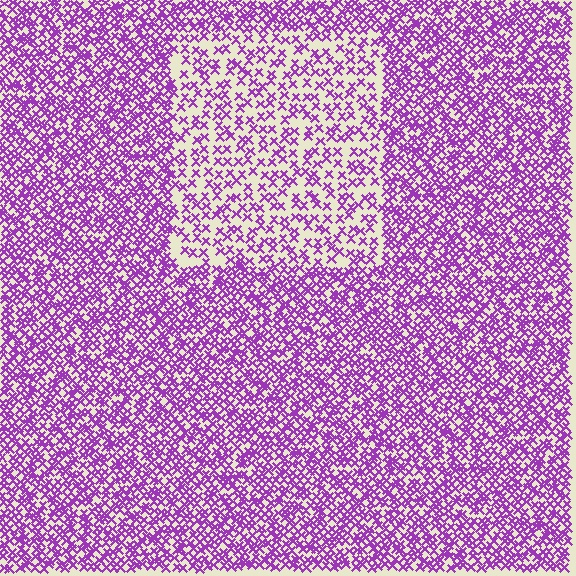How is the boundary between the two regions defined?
The boundary is defined by a change in element density (approximately 2.0x ratio). All elements are the same color, size, and shape.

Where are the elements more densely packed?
The elements are more densely packed outside the rectangle boundary.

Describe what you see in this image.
The image contains small purple elements arranged at two different densities. A rectangle-shaped region is visible where the elements are less densely packed than the surrounding area.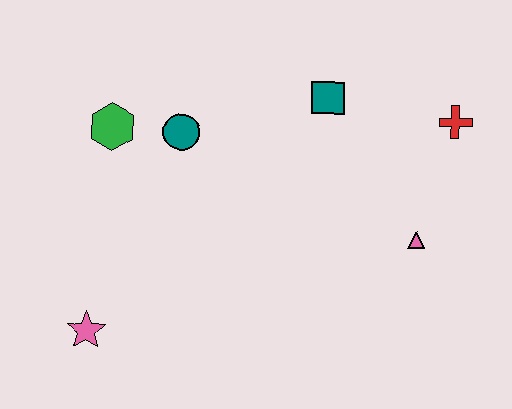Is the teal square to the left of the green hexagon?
No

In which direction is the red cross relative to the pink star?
The red cross is to the right of the pink star.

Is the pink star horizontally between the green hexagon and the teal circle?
No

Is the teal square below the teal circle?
No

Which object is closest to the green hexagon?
The teal circle is closest to the green hexagon.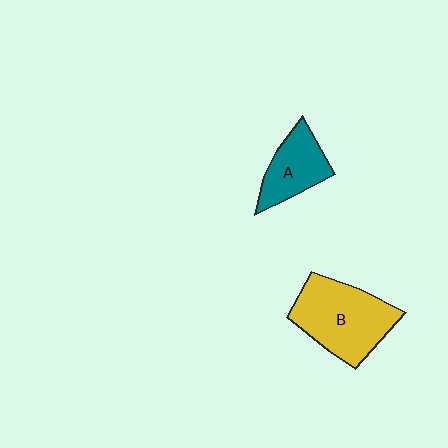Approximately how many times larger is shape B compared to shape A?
Approximately 1.7 times.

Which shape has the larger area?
Shape B (yellow).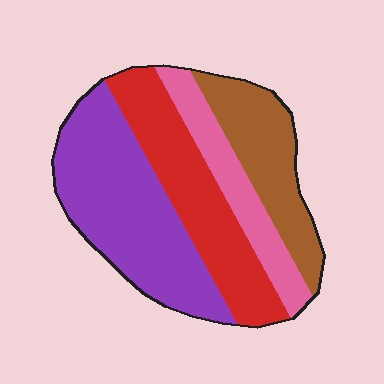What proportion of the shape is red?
Red takes up about one quarter (1/4) of the shape.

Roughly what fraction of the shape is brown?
Brown takes up about one fifth (1/5) of the shape.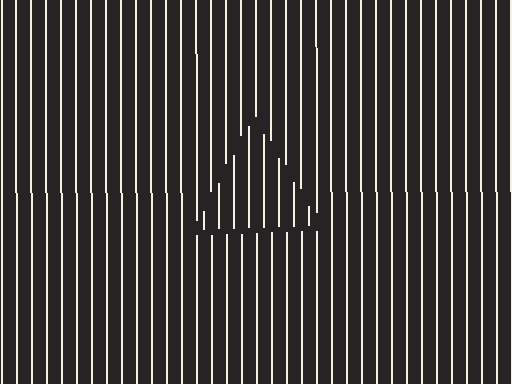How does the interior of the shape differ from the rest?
The interior of the shape contains the same grating, shifted by half a period — the contour is defined by the phase discontinuity where line-ends from the inner and outer gratings abut.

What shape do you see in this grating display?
An illusory triangle. The interior of the shape contains the same grating, shifted by half a period — the contour is defined by the phase discontinuity where line-ends from the inner and outer gratings abut.